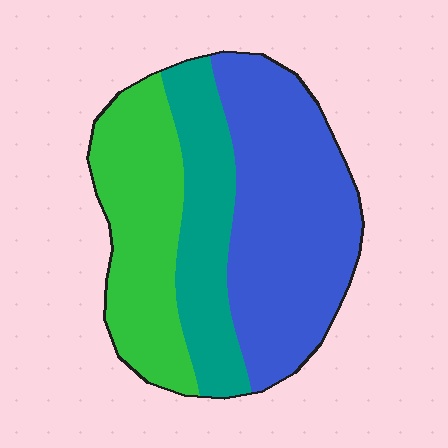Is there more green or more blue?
Blue.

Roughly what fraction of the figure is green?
Green takes up between a quarter and a half of the figure.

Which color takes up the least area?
Teal, at roughly 25%.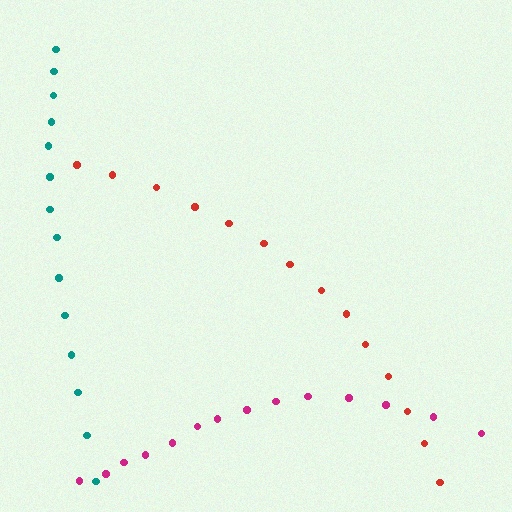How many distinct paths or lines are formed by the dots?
There are 3 distinct paths.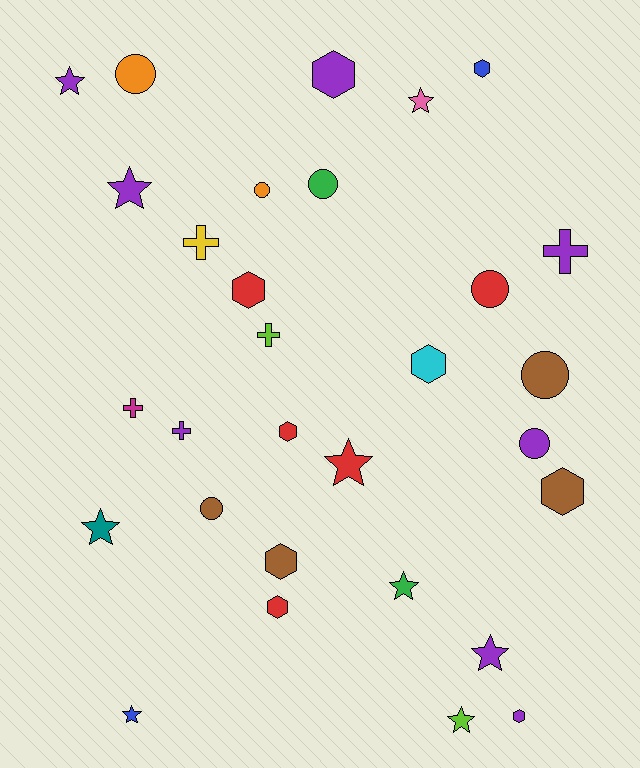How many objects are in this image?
There are 30 objects.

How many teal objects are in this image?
There is 1 teal object.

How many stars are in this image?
There are 9 stars.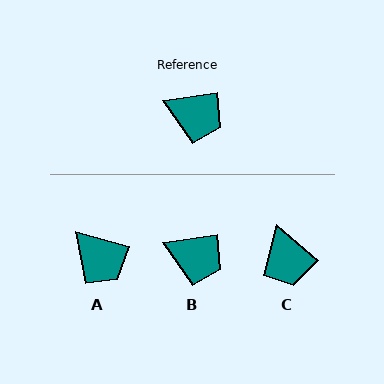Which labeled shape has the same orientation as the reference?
B.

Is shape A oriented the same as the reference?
No, it is off by about 24 degrees.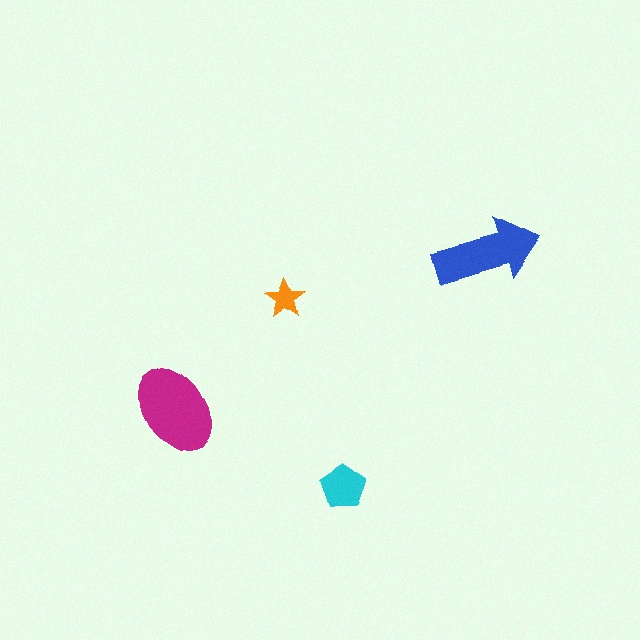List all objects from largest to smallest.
The magenta ellipse, the blue arrow, the cyan pentagon, the orange star.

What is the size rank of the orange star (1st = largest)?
4th.